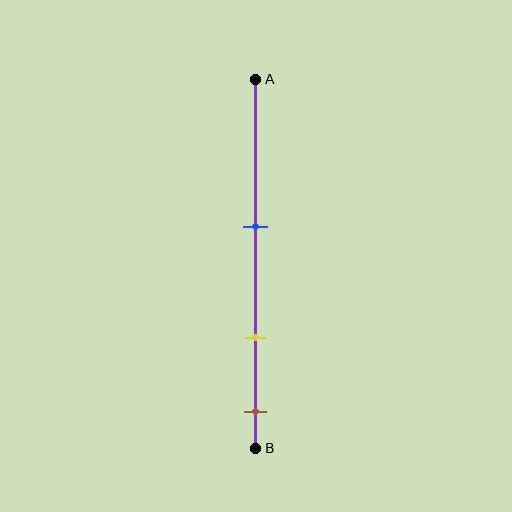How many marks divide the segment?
There are 3 marks dividing the segment.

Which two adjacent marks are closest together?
The yellow and brown marks are the closest adjacent pair.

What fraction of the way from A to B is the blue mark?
The blue mark is approximately 40% (0.4) of the way from A to B.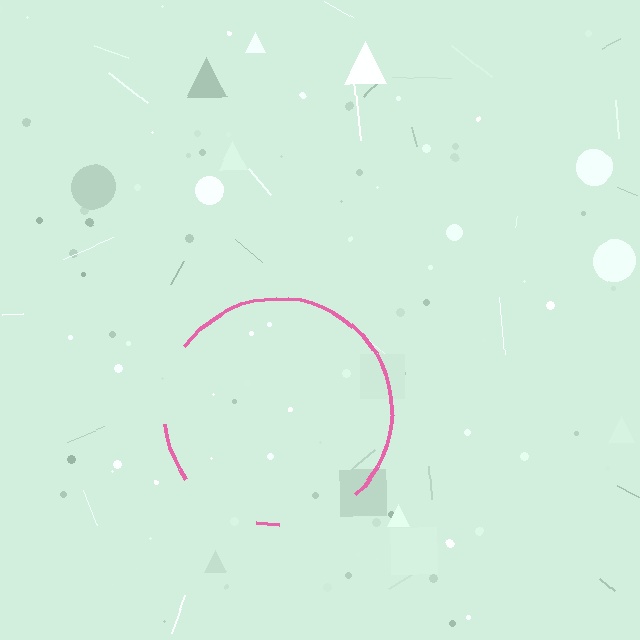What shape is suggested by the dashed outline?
The dashed outline suggests a circle.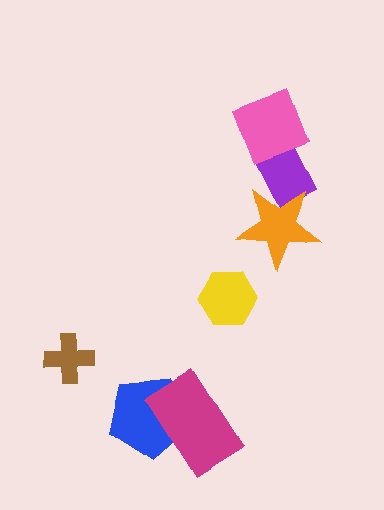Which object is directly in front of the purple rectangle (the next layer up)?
The orange star is directly in front of the purple rectangle.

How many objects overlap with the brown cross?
0 objects overlap with the brown cross.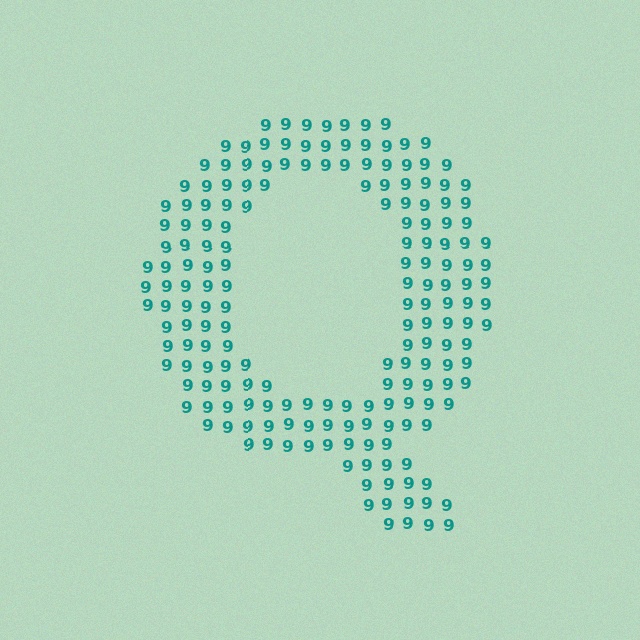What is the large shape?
The large shape is the letter Q.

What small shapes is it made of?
It is made of small digit 9's.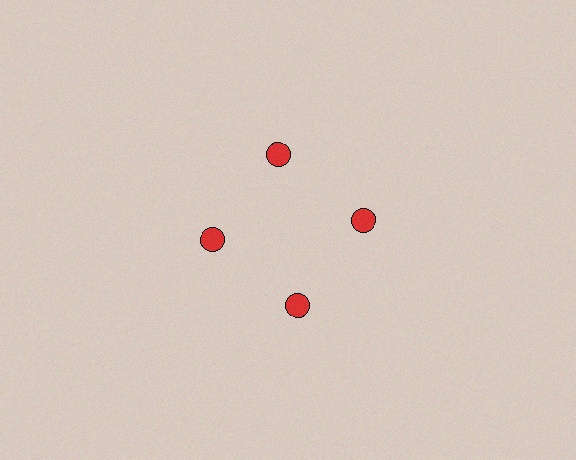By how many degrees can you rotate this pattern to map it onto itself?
The pattern maps onto itself every 90 degrees of rotation.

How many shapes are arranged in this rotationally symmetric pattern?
There are 4 shapes, arranged in 4 groups of 1.